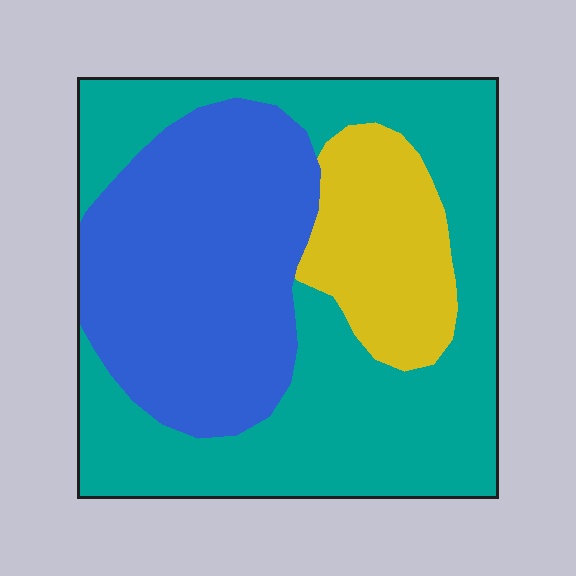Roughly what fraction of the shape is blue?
Blue covers about 35% of the shape.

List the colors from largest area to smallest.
From largest to smallest: teal, blue, yellow.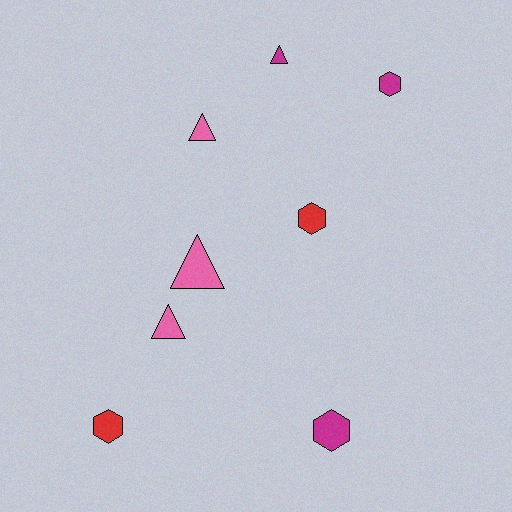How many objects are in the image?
There are 8 objects.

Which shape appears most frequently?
Triangle, with 4 objects.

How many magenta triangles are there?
There is 1 magenta triangle.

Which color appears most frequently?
Pink, with 3 objects.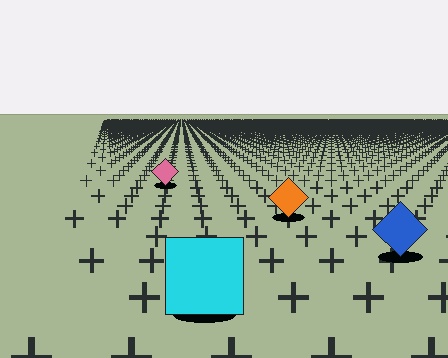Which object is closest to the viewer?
The cyan square is closest. The texture marks near it are larger and more spread out.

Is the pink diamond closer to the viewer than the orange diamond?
No. The orange diamond is closer — you can tell from the texture gradient: the ground texture is coarser near it.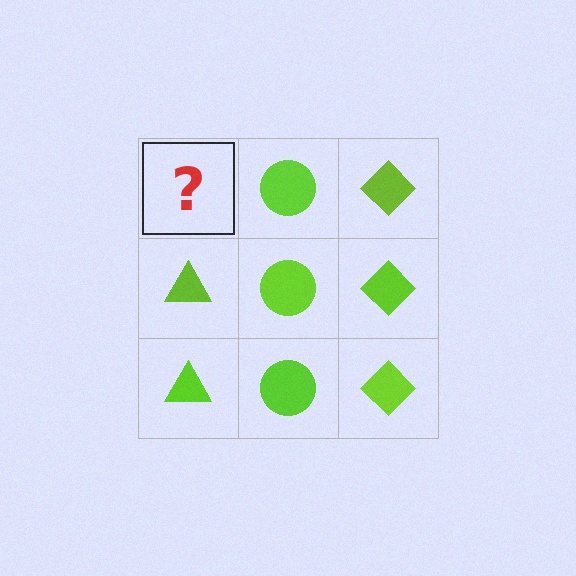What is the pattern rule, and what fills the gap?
The rule is that each column has a consistent shape. The gap should be filled with a lime triangle.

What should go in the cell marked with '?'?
The missing cell should contain a lime triangle.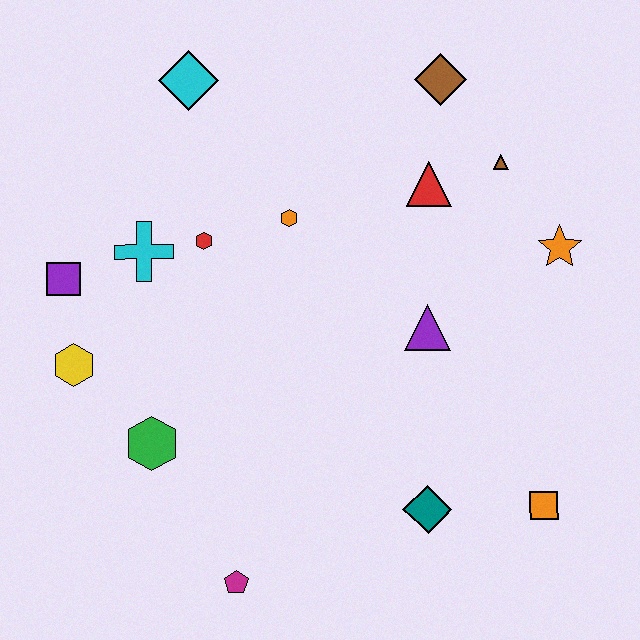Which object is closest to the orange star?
The brown triangle is closest to the orange star.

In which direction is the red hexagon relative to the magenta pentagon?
The red hexagon is above the magenta pentagon.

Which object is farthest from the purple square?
The orange square is farthest from the purple square.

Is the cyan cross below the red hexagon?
Yes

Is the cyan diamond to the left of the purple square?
No